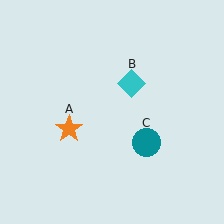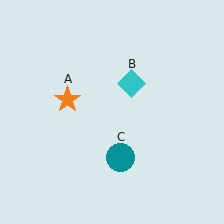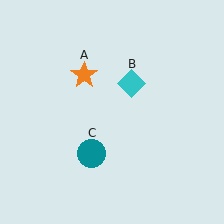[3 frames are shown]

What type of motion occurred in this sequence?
The orange star (object A), teal circle (object C) rotated clockwise around the center of the scene.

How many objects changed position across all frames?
2 objects changed position: orange star (object A), teal circle (object C).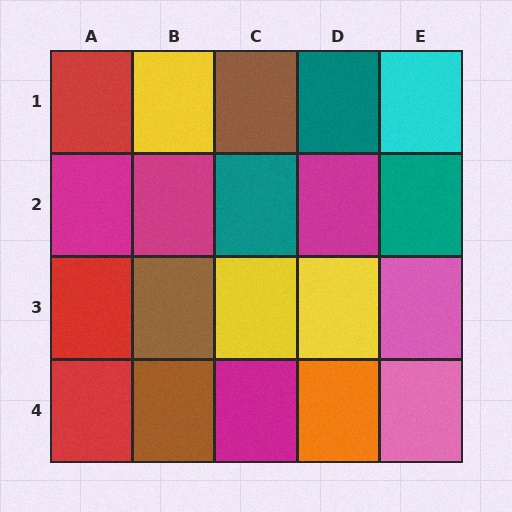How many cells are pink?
2 cells are pink.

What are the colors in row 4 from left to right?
Red, brown, magenta, orange, pink.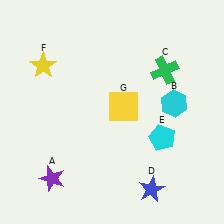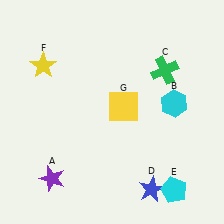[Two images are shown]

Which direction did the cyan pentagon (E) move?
The cyan pentagon (E) moved down.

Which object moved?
The cyan pentagon (E) moved down.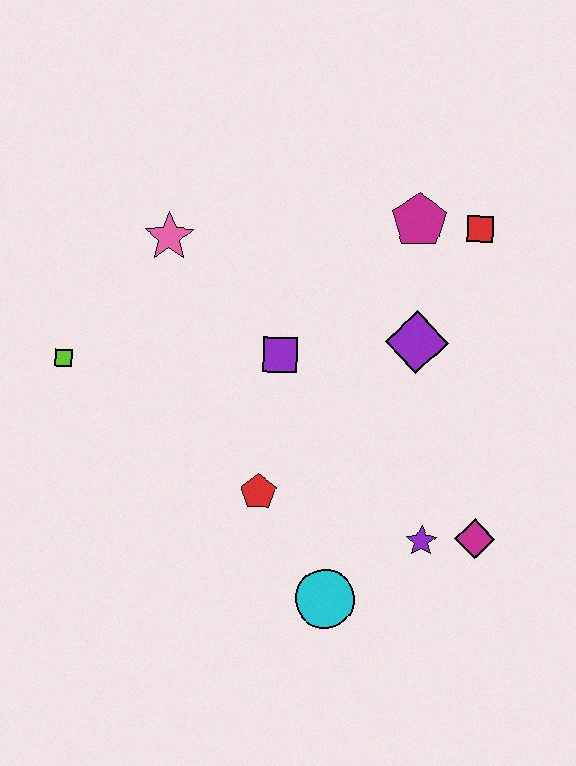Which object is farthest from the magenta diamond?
The lime square is farthest from the magenta diamond.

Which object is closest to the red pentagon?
The cyan circle is closest to the red pentagon.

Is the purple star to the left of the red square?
Yes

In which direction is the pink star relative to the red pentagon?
The pink star is above the red pentagon.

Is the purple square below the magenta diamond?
No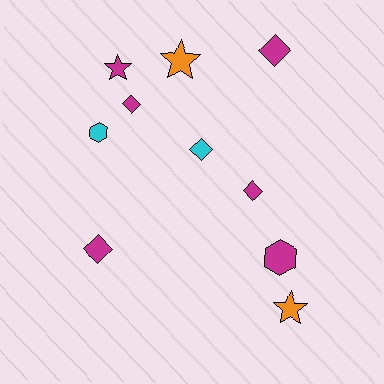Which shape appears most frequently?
Diamond, with 5 objects.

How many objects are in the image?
There are 10 objects.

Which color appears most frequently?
Magenta, with 6 objects.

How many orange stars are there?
There are 2 orange stars.